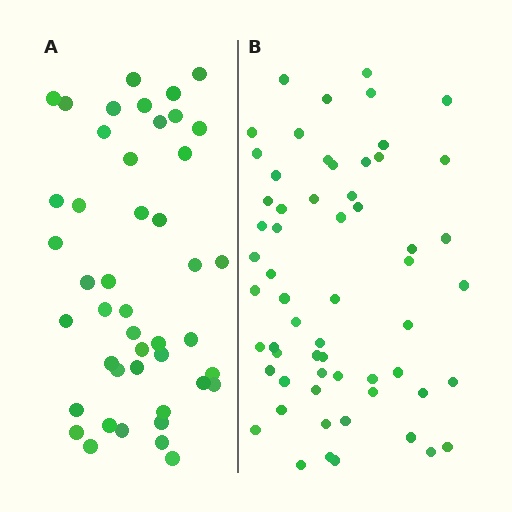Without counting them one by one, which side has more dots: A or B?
Region B (the right region) has more dots.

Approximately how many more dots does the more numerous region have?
Region B has approximately 15 more dots than region A.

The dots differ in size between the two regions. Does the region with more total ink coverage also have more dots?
No. Region A has more total ink coverage because its dots are larger, but region B actually contains more individual dots. Total area can be misleading — the number of items is what matters here.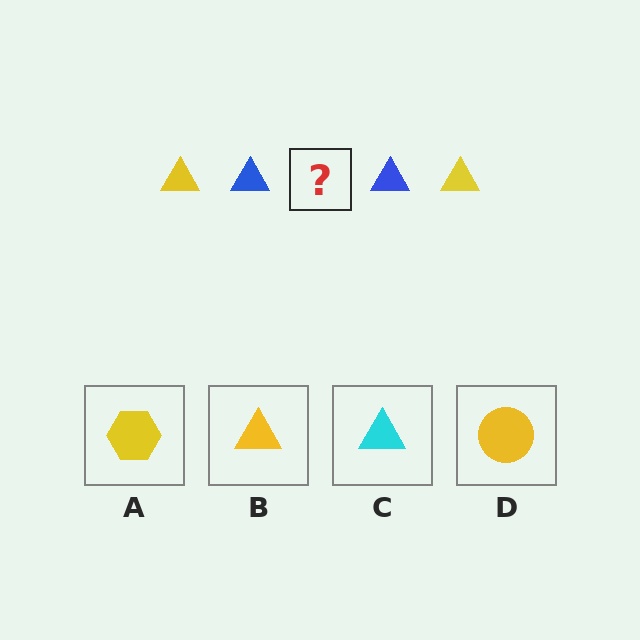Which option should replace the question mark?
Option B.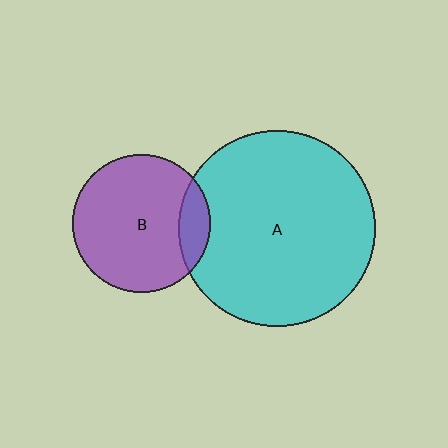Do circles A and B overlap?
Yes.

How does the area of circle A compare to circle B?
Approximately 2.0 times.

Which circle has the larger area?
Circle A (cyan).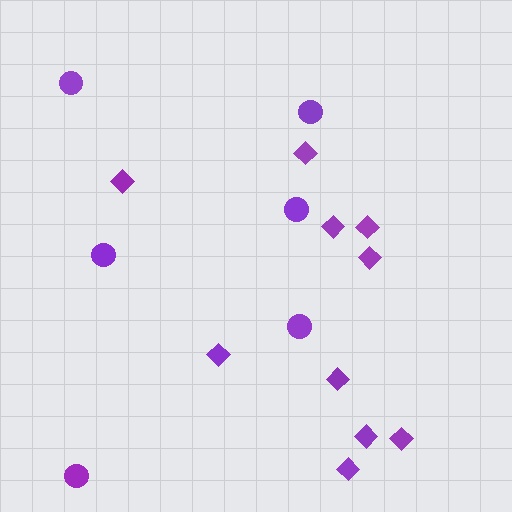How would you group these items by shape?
There are 2 groups: one group of diamonds (10) and one group of circles (6).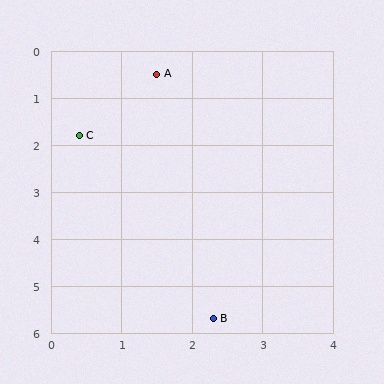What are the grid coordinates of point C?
Point C is at approximately (0.4, 1.8).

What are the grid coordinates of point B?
Point B is at approximately (2.3, 5.7).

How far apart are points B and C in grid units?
Points B and C are about 4.3 grid units apart.